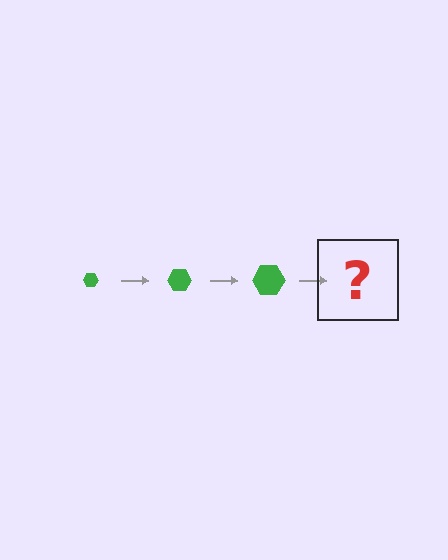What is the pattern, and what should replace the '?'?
The pattern is that the hexagon gets progressively larger each step. The '?' should be a green hexagon, larger than the previous one.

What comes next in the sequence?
The next element should be a green hexagon, larger than the previous one.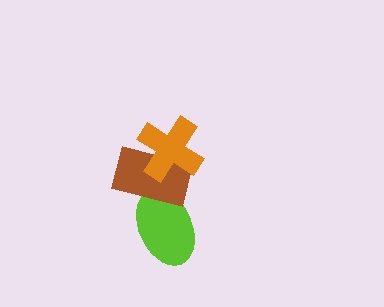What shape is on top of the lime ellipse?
The brown rectangle is on top of the lime ellipse.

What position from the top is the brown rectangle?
The brown rectangle is 2nd from the top.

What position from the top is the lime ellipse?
The lime ellipse is 3rd from the top.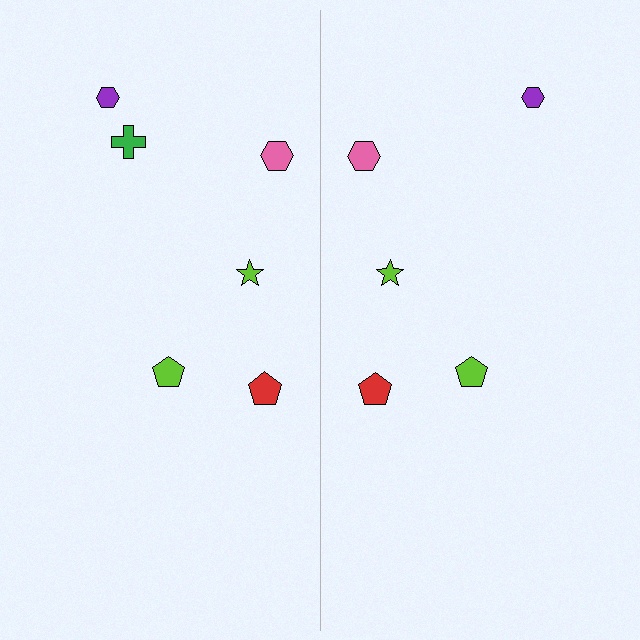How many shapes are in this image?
There are 11 shapes in this image.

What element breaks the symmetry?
A green cross is missing from the right side.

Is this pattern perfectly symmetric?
No, the pattern is not perfectly symmetric. A green cross is missing from the right side.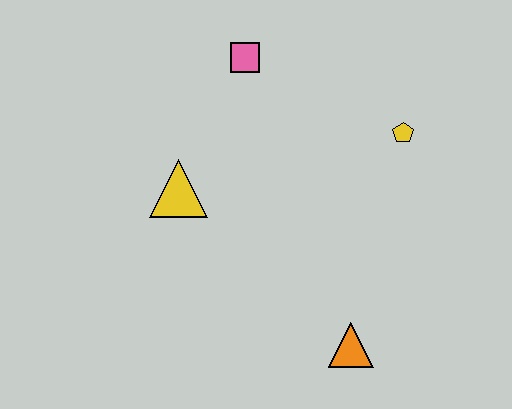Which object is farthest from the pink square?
The orange triangle is farthest from the pink square.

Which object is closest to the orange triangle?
The yellow pentagon is closest to the orange triangle.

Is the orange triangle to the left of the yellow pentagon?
Yes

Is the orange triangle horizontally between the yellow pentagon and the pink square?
Yes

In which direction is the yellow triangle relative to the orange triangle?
The yellow triangle is to the left of the orange triangle.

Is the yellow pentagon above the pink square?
No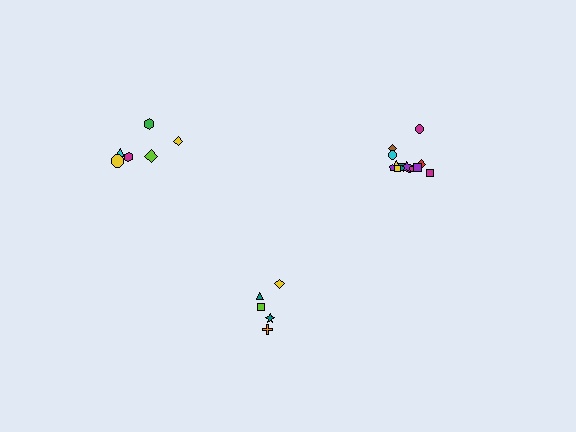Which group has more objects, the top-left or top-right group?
The top-right group.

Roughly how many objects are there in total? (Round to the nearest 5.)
Roughly 25 objects in total.